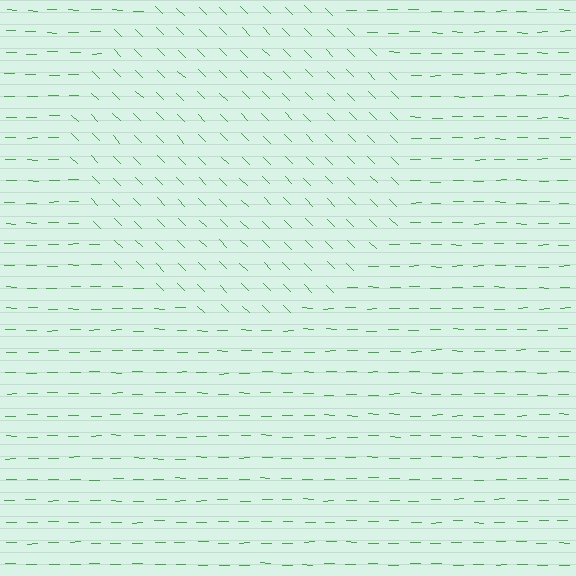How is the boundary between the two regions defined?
The boundary is defined purely by a change in line orientation (approximately 45 degrees difference). All lines are the same color and thickness.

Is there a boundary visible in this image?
Yes, there is a texture boundary formed by a change in line orientation.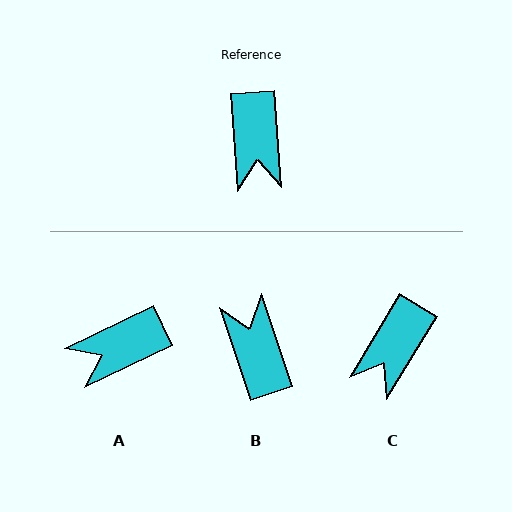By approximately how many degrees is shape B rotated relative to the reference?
Approximately 166 degrees clockwise.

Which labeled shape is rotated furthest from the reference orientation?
B, about 166 degrees away.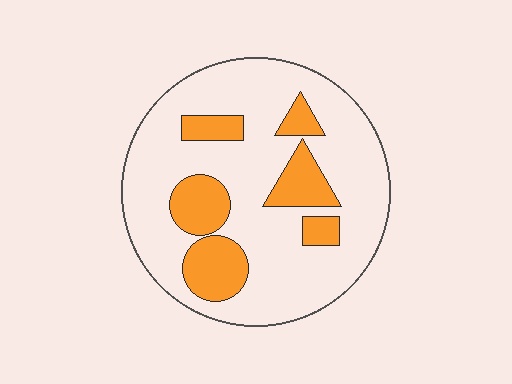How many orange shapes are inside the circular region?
6.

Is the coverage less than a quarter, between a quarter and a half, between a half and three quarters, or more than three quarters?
Less than a quarter.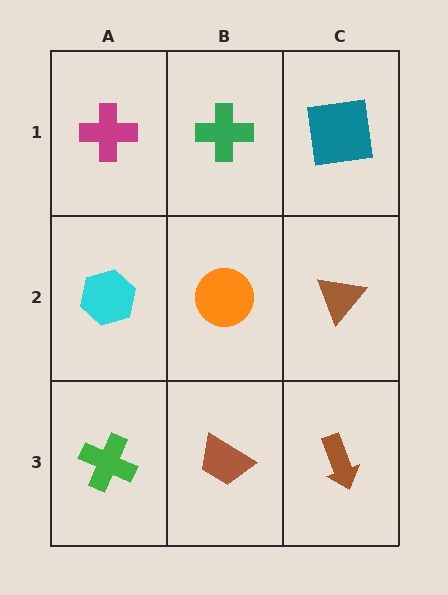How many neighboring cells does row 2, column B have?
4.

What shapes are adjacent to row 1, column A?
A cyan hexagon (row 2, column A), a green cross (row 1, column B).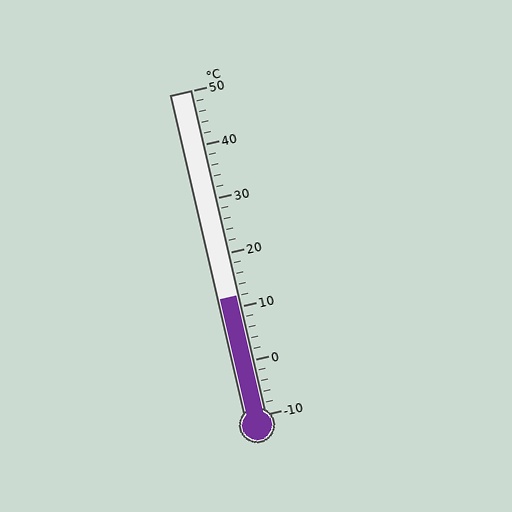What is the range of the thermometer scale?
The thermometer scale ranges from -10°C to 50°C.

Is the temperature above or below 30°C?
The temperature is below 30°C.